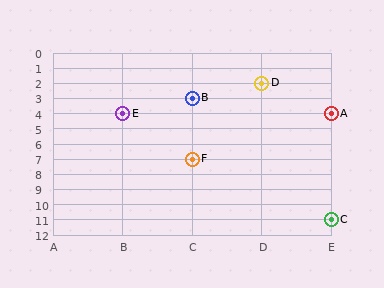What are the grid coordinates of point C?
Point C is at grid coordinates (E, 11).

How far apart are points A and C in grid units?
Points A and C are 7 rows apart.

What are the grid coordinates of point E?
Point E is at grid coordinates (B, 4).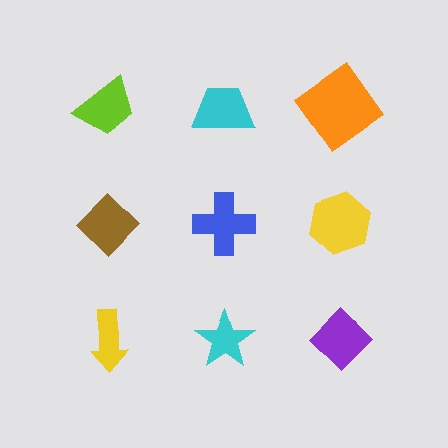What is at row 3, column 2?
A cyan star.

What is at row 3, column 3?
A purple diamond.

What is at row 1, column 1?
A lime trapezoid.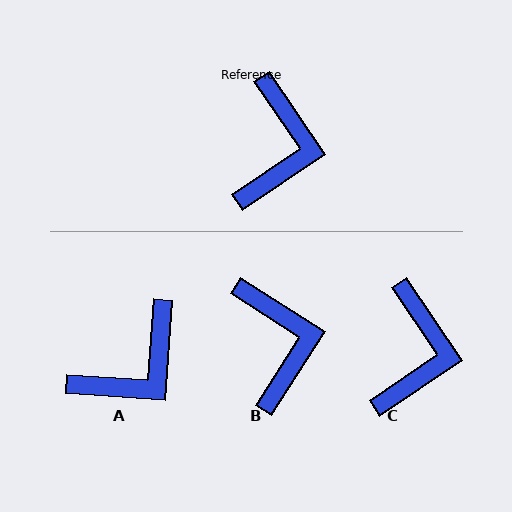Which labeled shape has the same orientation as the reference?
C.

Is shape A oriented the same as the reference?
No, it is off by about 38 degrees.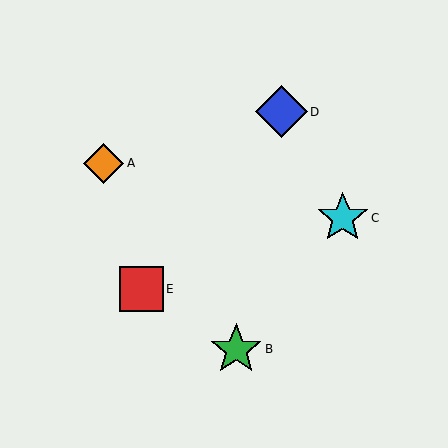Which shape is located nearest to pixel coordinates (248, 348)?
The green star (labeled B) at (236, 349) is nearest to that location.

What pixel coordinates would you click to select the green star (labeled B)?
Click at (236, 349) to select the green star B.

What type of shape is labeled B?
Shape B is a green star.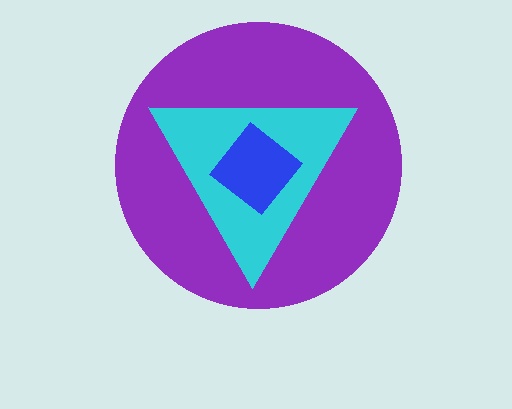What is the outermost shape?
The purple circle.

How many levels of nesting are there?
3.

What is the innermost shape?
The blue diamond.